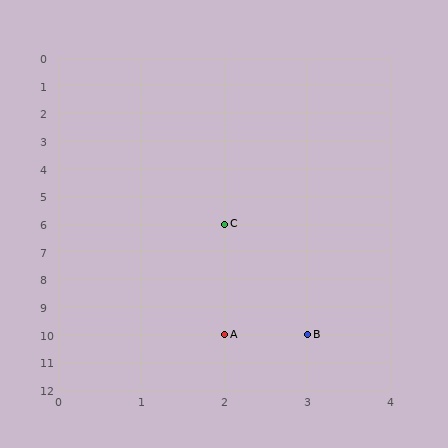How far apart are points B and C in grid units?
Points B and C are 1 column and 4 rows apart (about 4.1 grid units diagonally).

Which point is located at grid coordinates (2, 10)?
Point A is at (2, 10).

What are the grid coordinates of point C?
Point C is at grid coordinates (2, 6).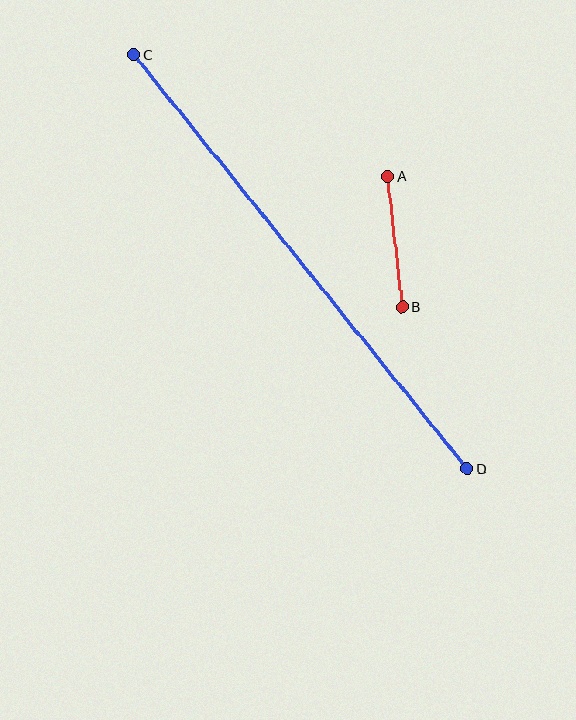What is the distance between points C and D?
The distance is approximately 531 pixels.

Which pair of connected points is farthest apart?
Points C and D are farthest apart.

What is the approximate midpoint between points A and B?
The midpoint is at approximately (395, 242) pixels.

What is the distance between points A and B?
The distance is approximately 132 pixels.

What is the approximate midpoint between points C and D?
The midpoint is at approximately (300, 262) pixels.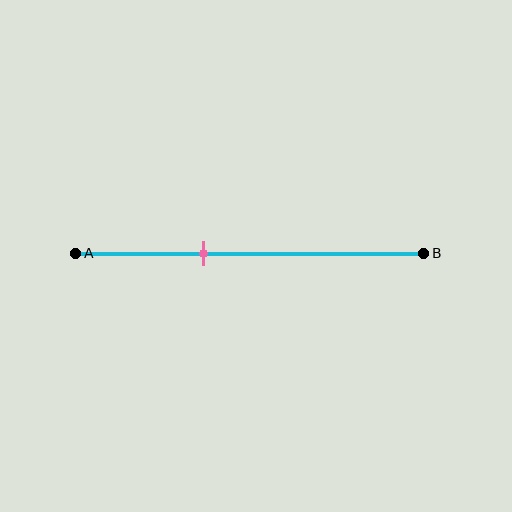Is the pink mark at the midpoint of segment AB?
No, the mark is at about 35% from A, not at the 50% midpoint.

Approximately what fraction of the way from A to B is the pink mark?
The pink mark is approximately 35% of the way from A to B.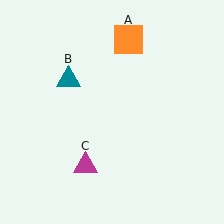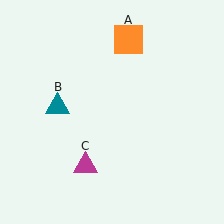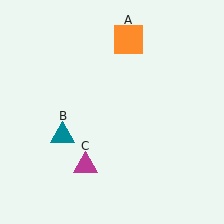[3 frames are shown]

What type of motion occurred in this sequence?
The teal triangle (object B) rotated counterclockwise around the center of the scene.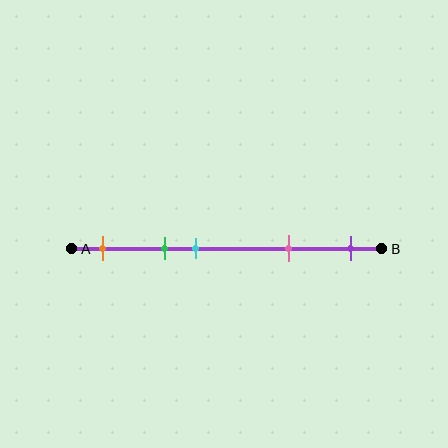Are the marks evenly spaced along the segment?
No, the marks are not evenly spaced.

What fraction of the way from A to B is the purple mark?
The purple mark is approximately 90% (0.9) of the way from A to B.